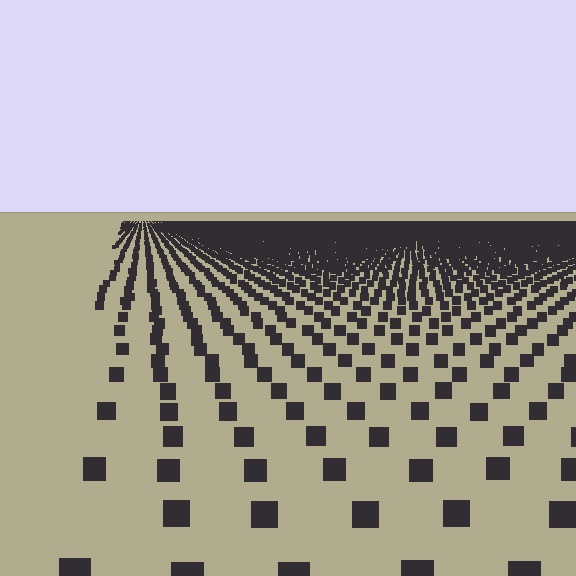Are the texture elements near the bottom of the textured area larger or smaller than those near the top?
Larger. Near the bottom, elements are closer to the viewer and appear at a bigger on-screen size.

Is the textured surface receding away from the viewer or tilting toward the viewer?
The surface is receding away from the viewer. Texture elements get smaller and denser toward the top.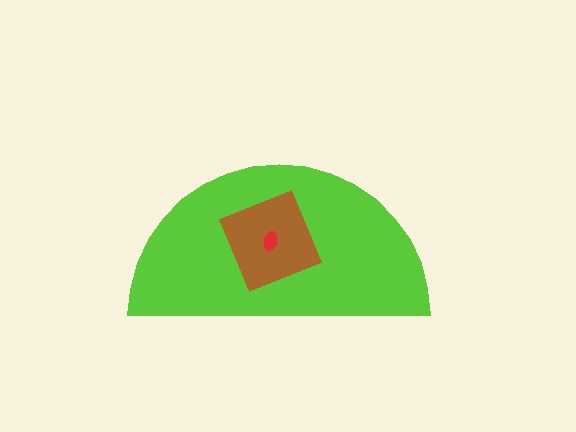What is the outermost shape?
The lime semicircle.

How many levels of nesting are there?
3.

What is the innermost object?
The red ellipse.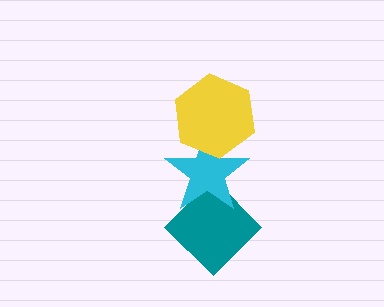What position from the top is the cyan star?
The cyan star is 2nd from the top.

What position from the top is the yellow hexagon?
The yellow hexagon is 1st from the top.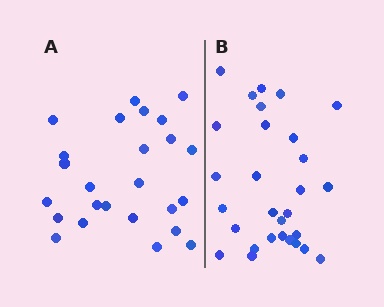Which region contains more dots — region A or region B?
Region B (the right region) has more dots.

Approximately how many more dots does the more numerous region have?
Region B has about 4 more dots than region A.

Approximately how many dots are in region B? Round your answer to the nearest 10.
About 30 dots. (The exact count is 29, which rounds to 30.)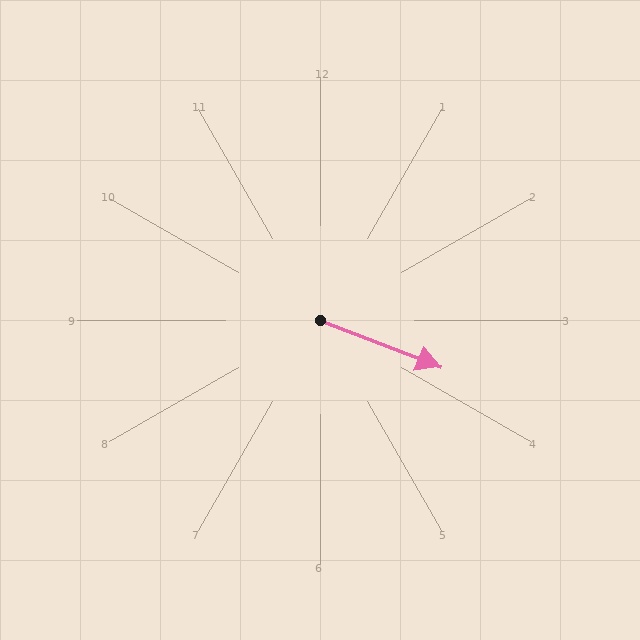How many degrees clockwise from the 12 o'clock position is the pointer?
Approximately 111 degrees.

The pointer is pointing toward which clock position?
Roughly 4 o'clock.